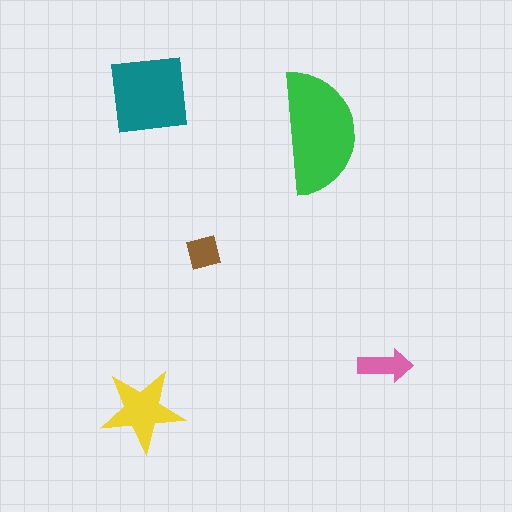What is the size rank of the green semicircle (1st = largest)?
1st.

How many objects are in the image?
There are 5 objects in the image.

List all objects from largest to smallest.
The green semicircle, the teal square, the yellow star, the pink arrow, the brown square.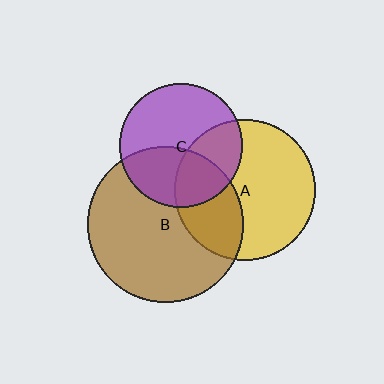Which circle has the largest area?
Circle B (brown).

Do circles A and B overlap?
Yes.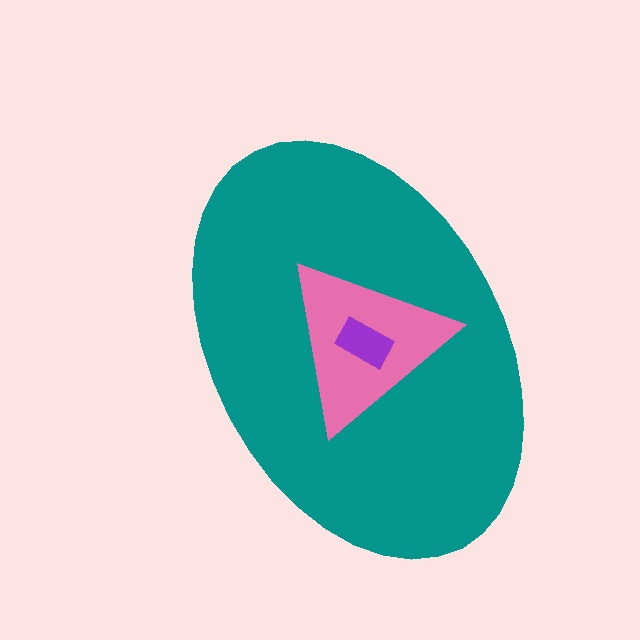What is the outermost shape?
The teal ellipse.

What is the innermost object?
The purple rectangle.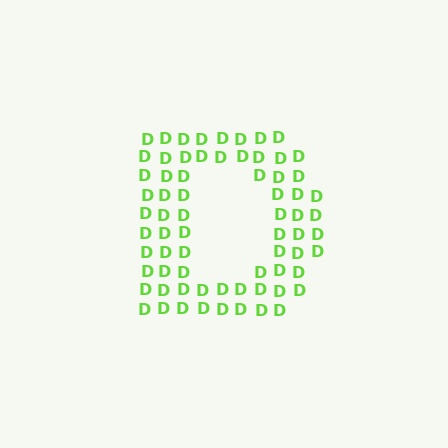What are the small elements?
The small elements are letter D's.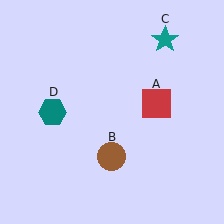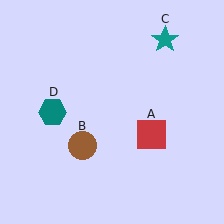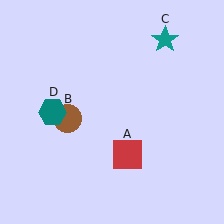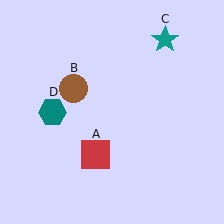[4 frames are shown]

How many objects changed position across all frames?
2 objects changed position: red square (object A), brown circle (object B).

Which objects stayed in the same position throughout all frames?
Teal star (object C) and teal hexagon (object D) remained stationary.